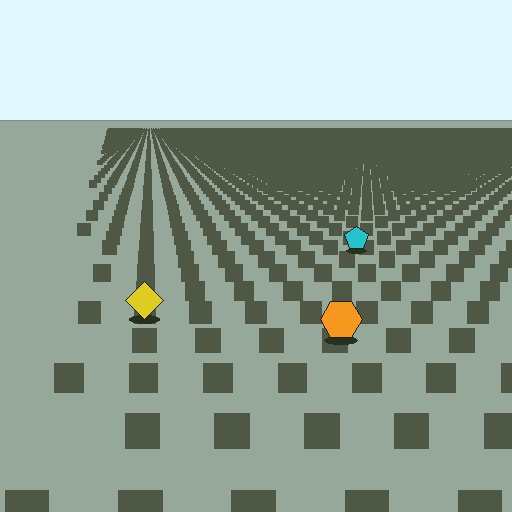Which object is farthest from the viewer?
The cyan pentagon is farthest from the viewer. It appears smaller and the ground texture around it is denser.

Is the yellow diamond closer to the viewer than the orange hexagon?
No. The orange hexagon is closer — you can tell from the texture gradient: the ground texture is coarser near it.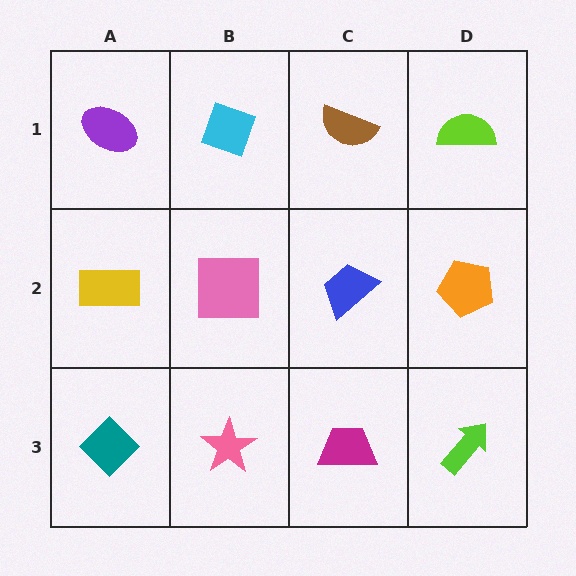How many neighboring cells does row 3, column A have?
2.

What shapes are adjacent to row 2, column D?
A lime semicircle (row 1, column D), a lime arrow (row 3, column D), a blue trapezoid (row 2, column C).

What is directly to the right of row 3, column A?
A pink star.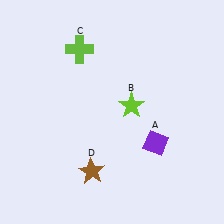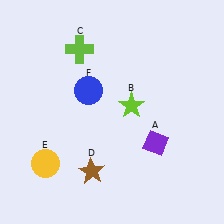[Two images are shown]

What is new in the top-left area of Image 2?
A blue circle (F) was added in the top-left area of Image 2.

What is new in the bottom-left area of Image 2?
A yellow circle (E) was added in the bottom-left area of Image 2.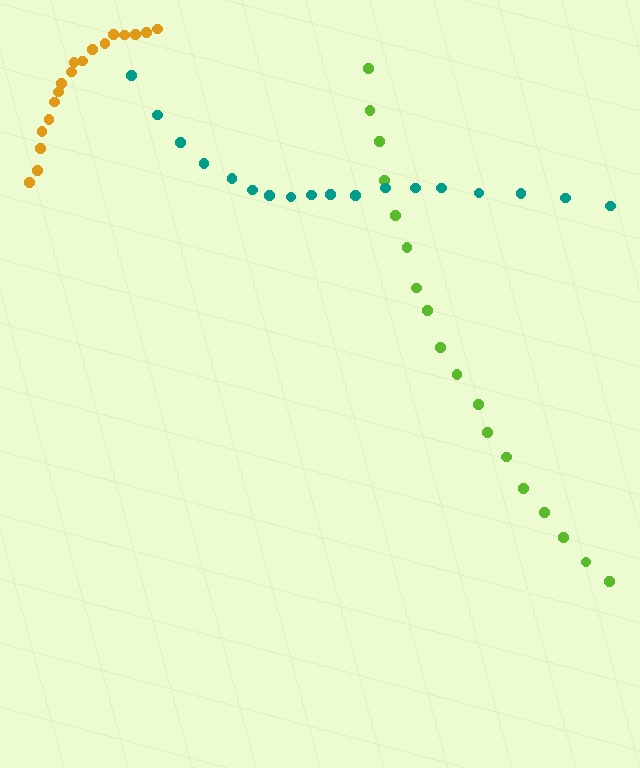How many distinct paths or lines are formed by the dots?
There are 3 distinct paths.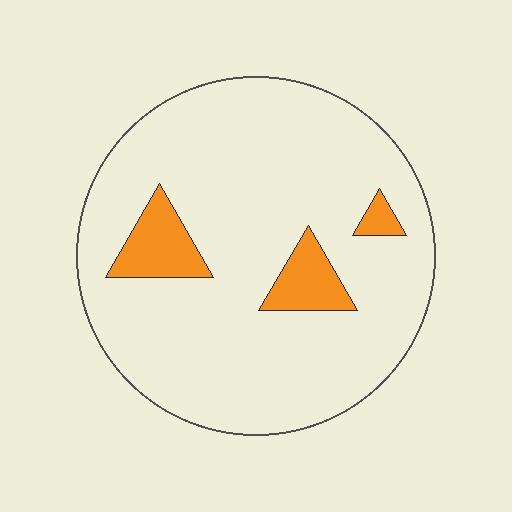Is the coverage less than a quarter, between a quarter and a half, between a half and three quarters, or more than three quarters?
Less than a quarter.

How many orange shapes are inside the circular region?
3.